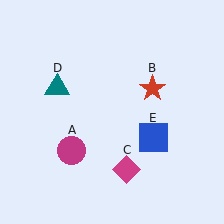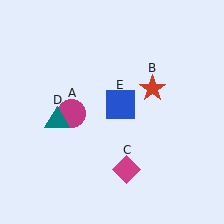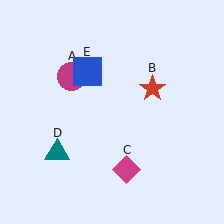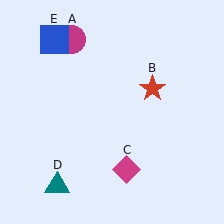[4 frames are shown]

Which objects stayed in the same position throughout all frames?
Red star (object B) and magenta diamond (object C) remained stationary.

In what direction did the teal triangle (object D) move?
The teal triangle (object D) moved down.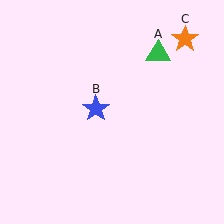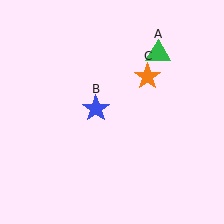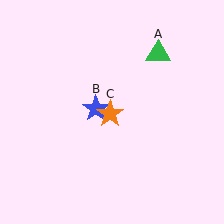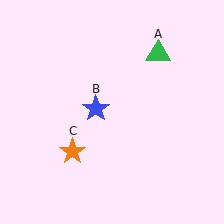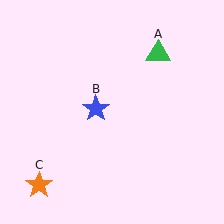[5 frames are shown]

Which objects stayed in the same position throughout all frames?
Green triangle (object A) and blue star (object B) remained stationary.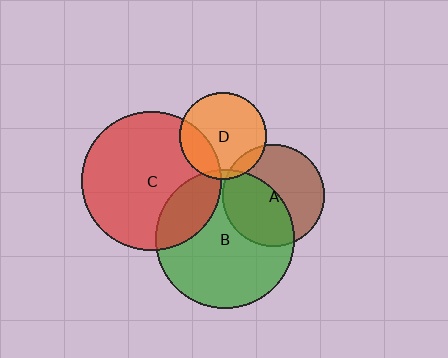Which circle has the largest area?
Circle C (red).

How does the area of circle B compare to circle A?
Approximately 1.8 times.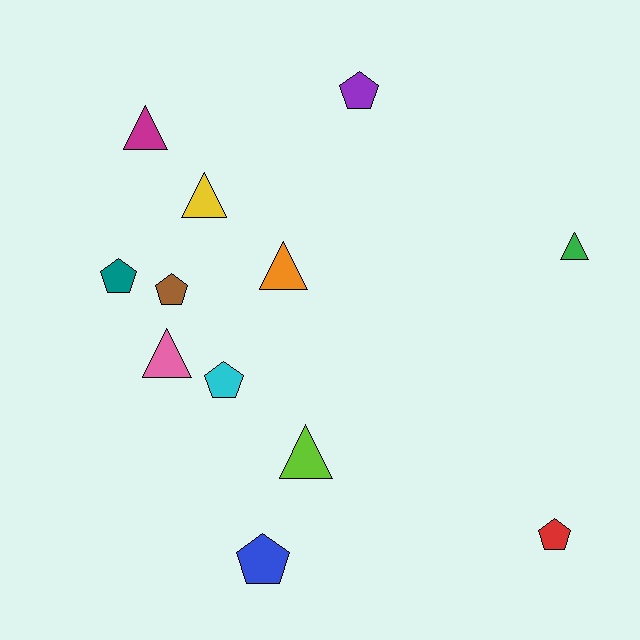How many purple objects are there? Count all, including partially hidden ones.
There is 1 purple object.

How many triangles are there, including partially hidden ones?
There are 6 triangles.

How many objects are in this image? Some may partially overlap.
There are 12 objects.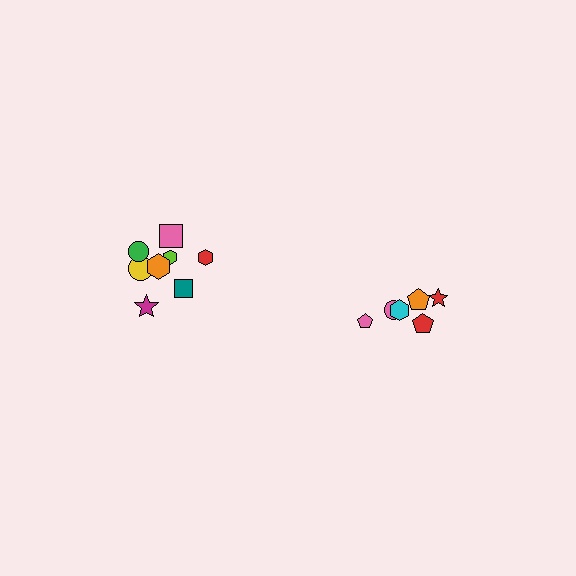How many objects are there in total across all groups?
There are 14 objects.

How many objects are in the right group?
There are 6 objects.